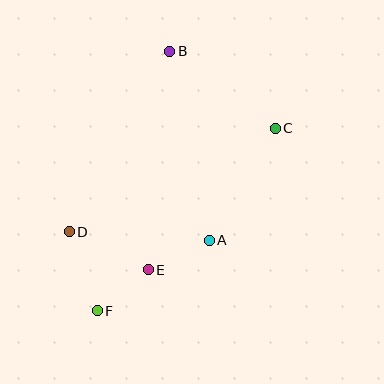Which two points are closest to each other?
Points E and F are closest to each other.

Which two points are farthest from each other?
Points B and F are farthest from each other.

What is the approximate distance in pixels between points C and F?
The distance between C and F is approximately 255 pixels.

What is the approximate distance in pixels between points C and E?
The distance between C and E is approximately 190 pixels.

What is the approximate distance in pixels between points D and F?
The distance between D and F is approximately 84 pixels.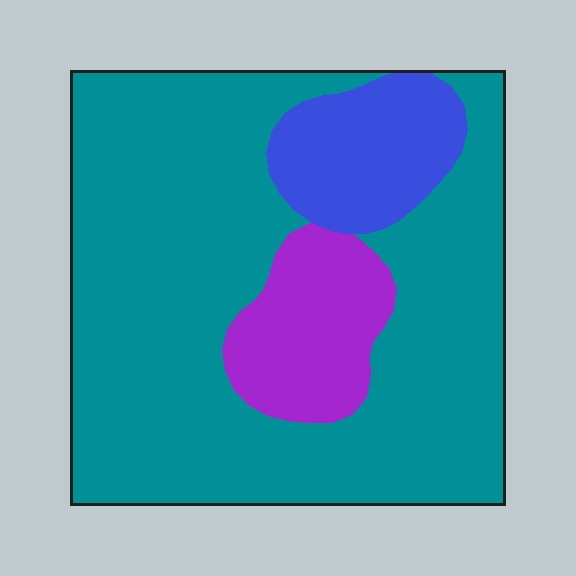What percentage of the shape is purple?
Purple takes up about one eighth (1/8) of the shape.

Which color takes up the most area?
Teal, at roughly 75%.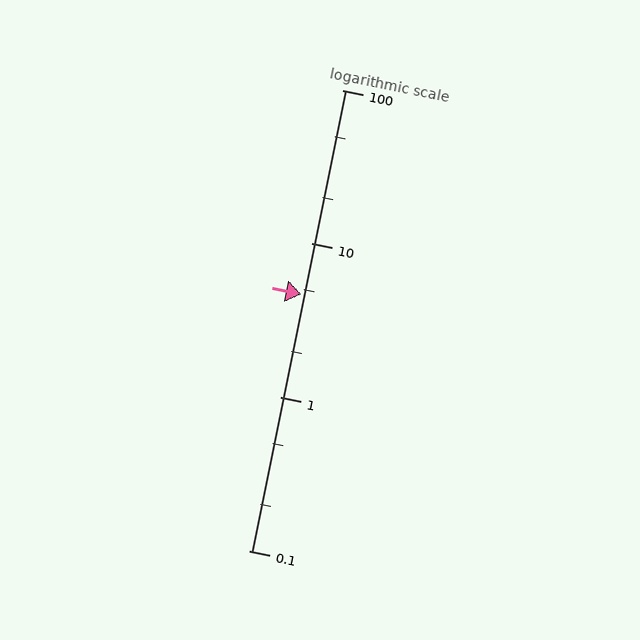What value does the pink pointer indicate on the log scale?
The pointer indicates approximately 4.7.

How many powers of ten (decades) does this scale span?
The scale spans 3 decades, from 0.1 to 100.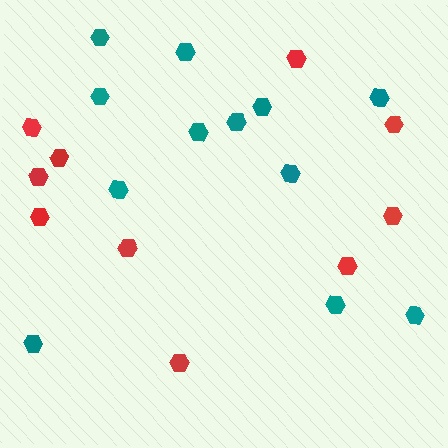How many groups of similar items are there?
There are 2 groups: one group of teal hexagons (12) and one group of red hexagons (10).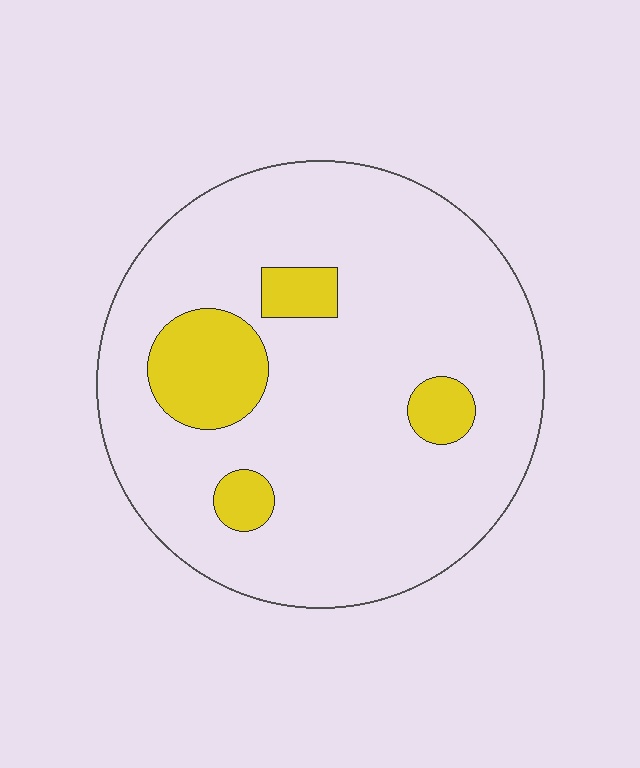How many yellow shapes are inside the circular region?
4.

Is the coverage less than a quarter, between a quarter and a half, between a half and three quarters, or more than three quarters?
Less than a quarter.